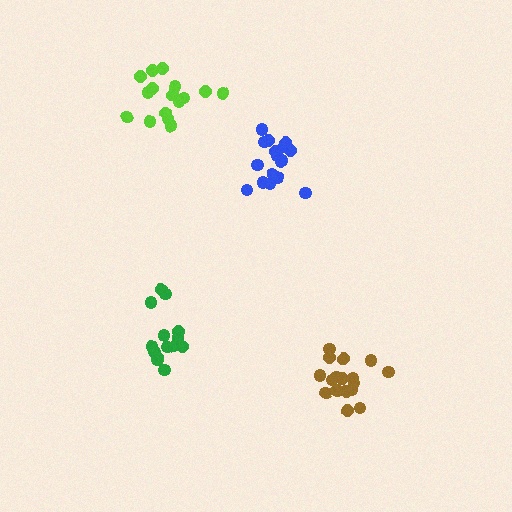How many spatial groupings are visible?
There are 4 spatial groupings.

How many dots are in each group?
Group 1: 17 dots, Group 2: 17 dots, Group 3: 16 dots, Group 4: 14 dots (64 total).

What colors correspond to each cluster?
The clusters are colored: brown, blue, lime, green.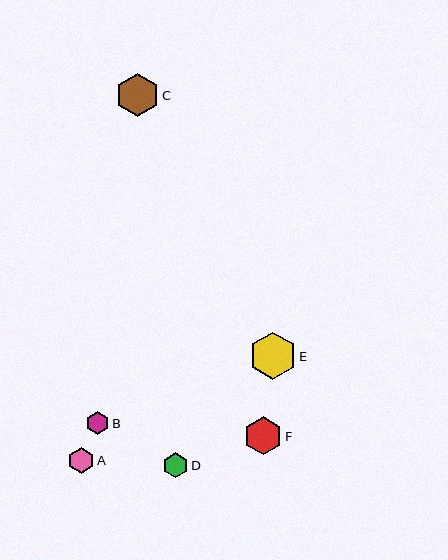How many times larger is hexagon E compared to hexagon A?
Hexagon E is approximately 1.9 times the size of hexagon A.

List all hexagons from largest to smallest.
From largest to smallest: E, C, F, A, D, B.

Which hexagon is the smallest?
Hexagon B is the smallest with a size of approximately 23 pixels.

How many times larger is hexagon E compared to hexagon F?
Hexagon E is approximately 1.2 times the size of hexagon F.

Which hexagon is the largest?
Hexagon E is the largest with a size of approximately 47 pixels.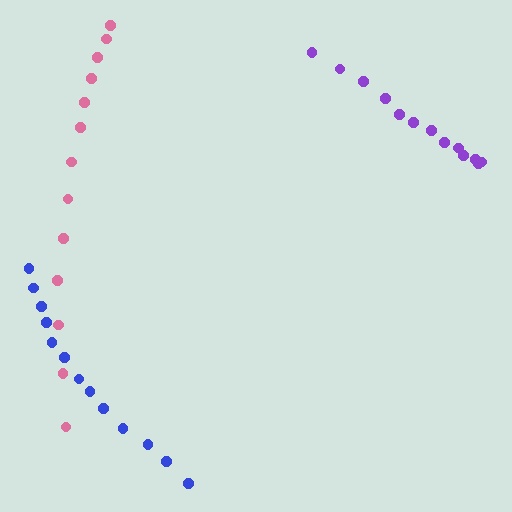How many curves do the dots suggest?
There are 3 distinct paths.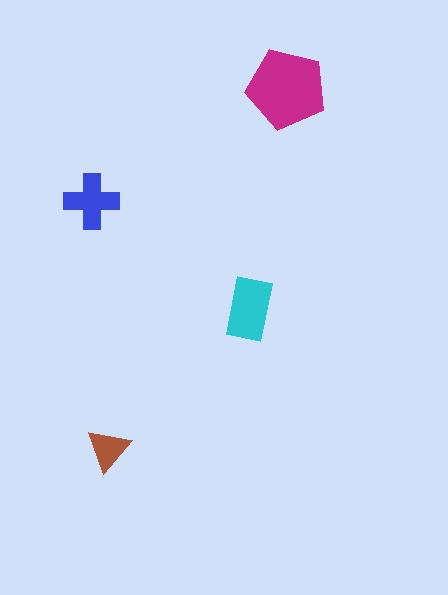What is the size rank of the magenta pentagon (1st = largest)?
1st.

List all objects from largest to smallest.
The magenta pentagon, the cyan rectangle, the blue cross, the brown triangle.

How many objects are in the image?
There are 4 objects in the image.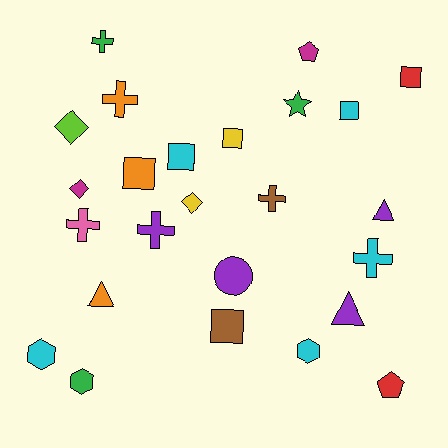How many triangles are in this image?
There are 3 triangles.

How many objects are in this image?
There are 25 objects.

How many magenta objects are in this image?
There are 2 magenta objects.